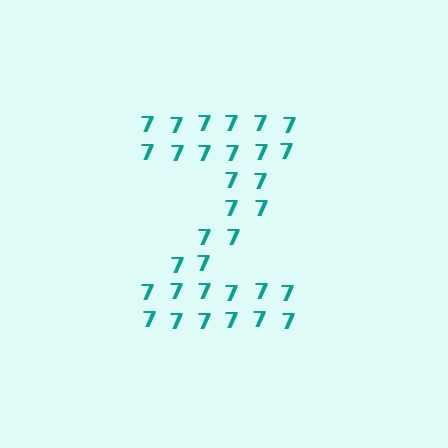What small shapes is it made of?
It is made of small digit 7's.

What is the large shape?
The large shape is the letter Z.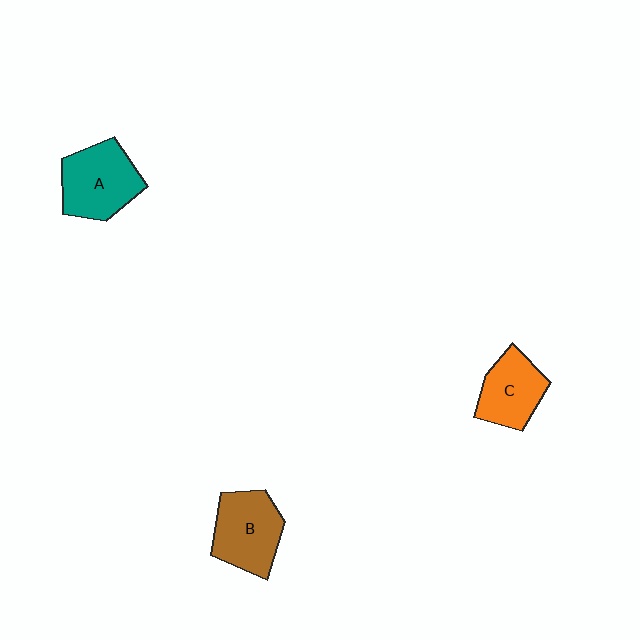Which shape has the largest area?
Shape A (teal).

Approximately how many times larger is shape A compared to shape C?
Approximately 1.2 times.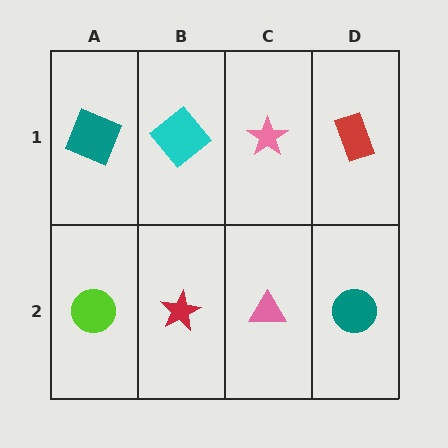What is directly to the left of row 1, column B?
A teal square.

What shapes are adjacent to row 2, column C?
A pink star (row 1, column C), a red star (row 2, column B), a teal circle (row 2, column D).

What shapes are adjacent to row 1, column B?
A red star (row 2, column B), a teal square (row 1, column A), a pink star (row 1, column C).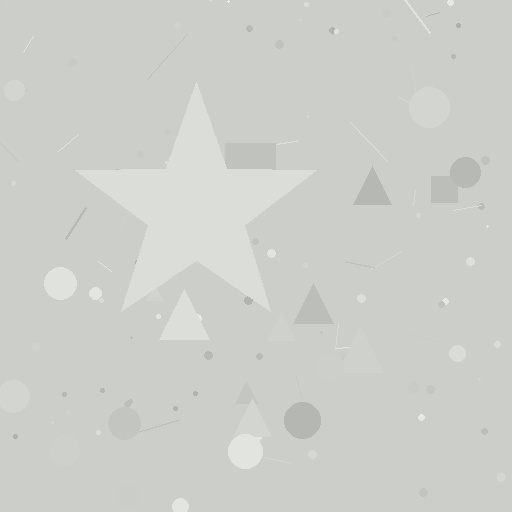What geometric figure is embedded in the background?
A star is embedded in the background.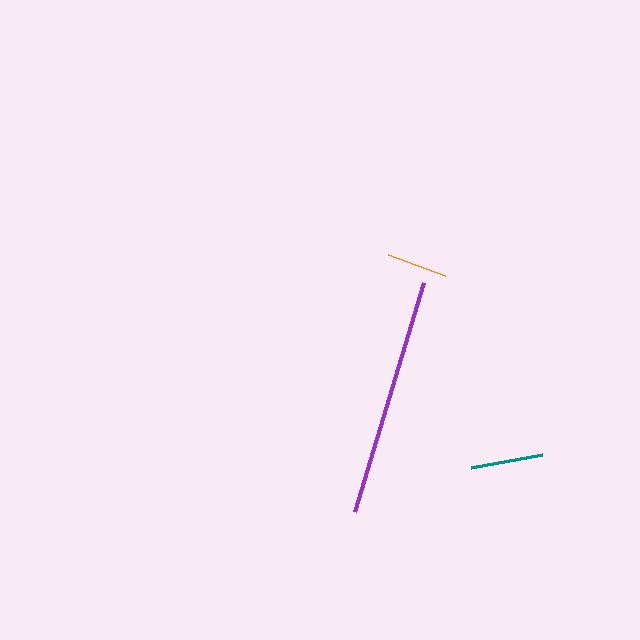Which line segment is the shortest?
The orange line is the shortest at approximately 60 pixels.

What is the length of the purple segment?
The purple segment is approximately 239 pixels long.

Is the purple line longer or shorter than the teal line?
The purple line is longer than the teal line.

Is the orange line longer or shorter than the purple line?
The purple line is longer than the orange line.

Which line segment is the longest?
The purple line is the longest at approximately 239 pixels.